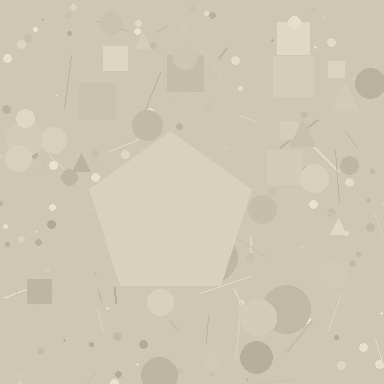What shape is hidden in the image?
A pentagon is hidden in the image.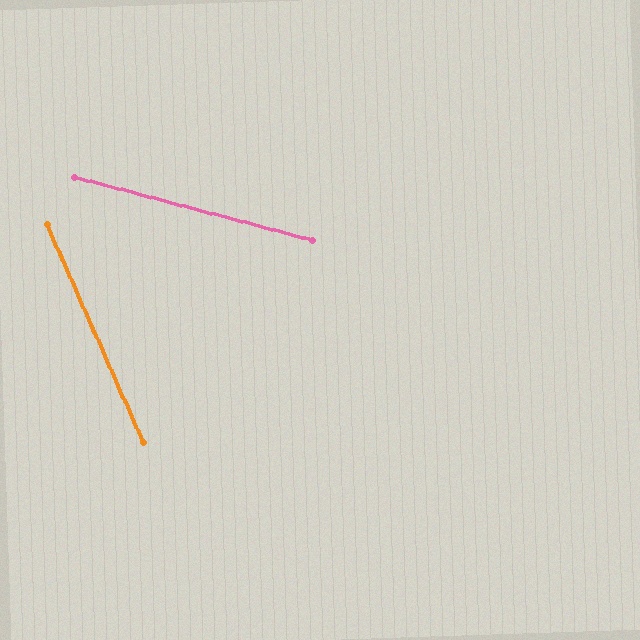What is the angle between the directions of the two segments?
Approximately 51 degrees.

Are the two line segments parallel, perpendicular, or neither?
Neither parallel nor perpendicular — they differ by about 51°.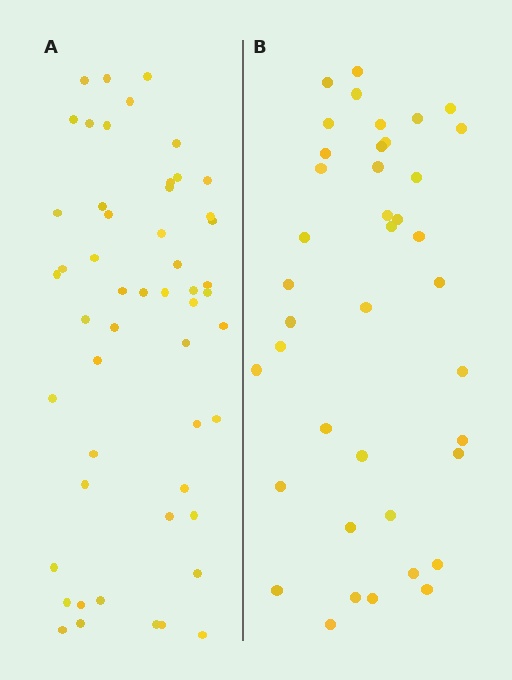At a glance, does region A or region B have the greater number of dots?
Region A (the left region) has more dots.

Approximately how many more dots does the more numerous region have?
Region A has roughly 12 or so more dots than region B.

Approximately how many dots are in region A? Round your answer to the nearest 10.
About 50 dots. (The exact count is 52, which rounds to 50.)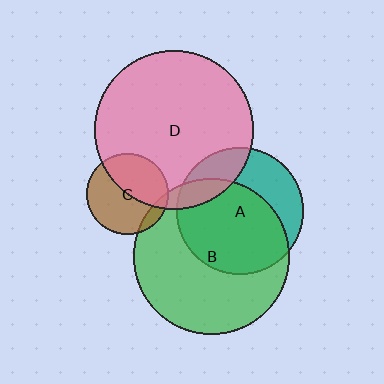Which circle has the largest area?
Circle D (pink).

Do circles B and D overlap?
Yes.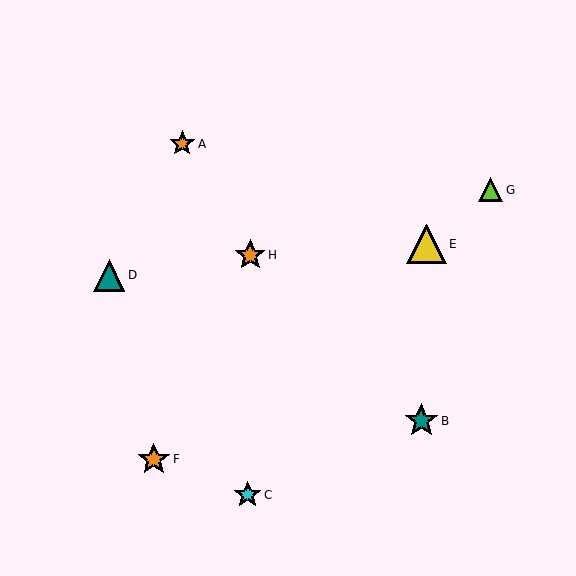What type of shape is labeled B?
Shape B is a teal star.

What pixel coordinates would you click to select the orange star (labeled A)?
Click at (182, 144) to select the orange star A.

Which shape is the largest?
The yellow triangle (labeled E) is the largest.